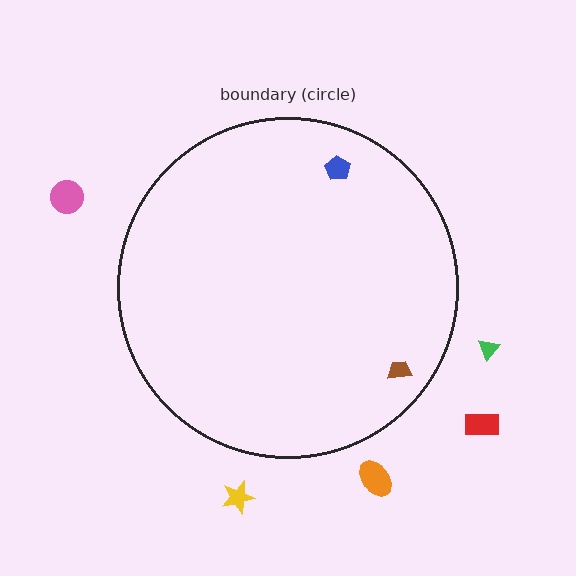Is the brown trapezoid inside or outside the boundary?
Inside.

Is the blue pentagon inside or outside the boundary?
Inside.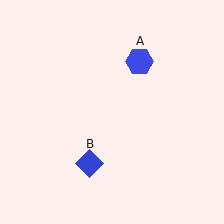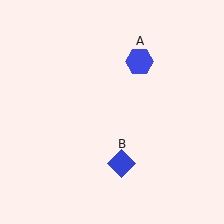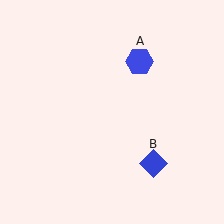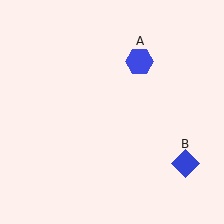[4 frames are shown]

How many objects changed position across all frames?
1 object changed position: blue diamond (object B).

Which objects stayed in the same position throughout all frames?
Blue hexagon (object A) remained stationary.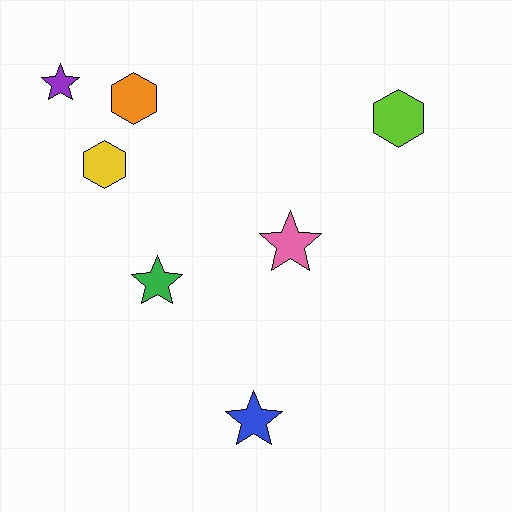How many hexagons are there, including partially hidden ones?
There are 3 hexagons.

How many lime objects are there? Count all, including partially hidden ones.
There is 1 lime object.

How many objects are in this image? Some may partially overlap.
There are 7 objects.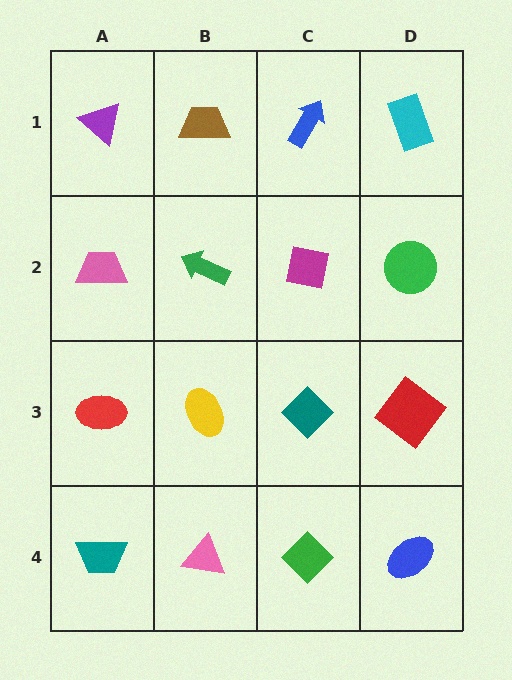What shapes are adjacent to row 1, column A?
A pink trapezoid (row 2, column A), a brown trapezoid (row 1, column B).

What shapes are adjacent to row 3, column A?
A pink trapezoid (row 2, column A), a teal trapezoid (row 4, column A), a yellow ellipse (row 3, column B).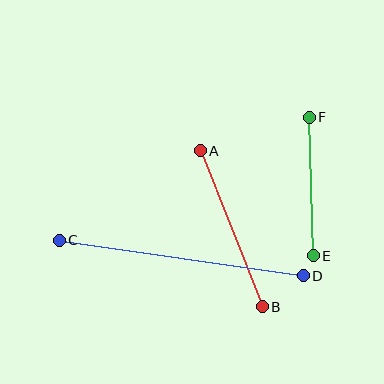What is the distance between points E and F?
The distance is approximately 138 pixels.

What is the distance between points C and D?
The distance is approximately 246 pixels.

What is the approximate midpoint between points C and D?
The midpoint is at approximately (181, 258) pixels.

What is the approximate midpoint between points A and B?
The midpoint is at approximately (231, 229) pixels.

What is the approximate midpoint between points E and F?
The midpoint is at approximately (311, 187) pixels.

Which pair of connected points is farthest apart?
Points C and D are farthest apart.